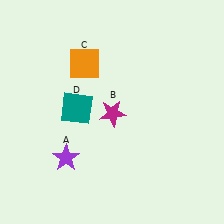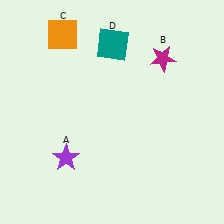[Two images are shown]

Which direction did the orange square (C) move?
The orange square (C) moved up.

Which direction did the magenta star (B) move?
The magenta star (B) moved up.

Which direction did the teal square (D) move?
The teal square (D) moved up.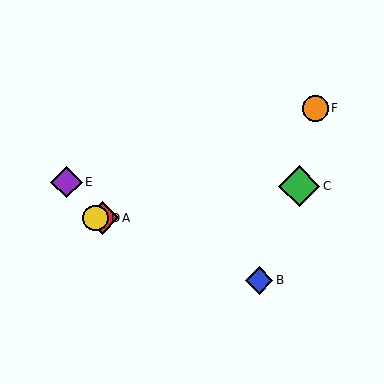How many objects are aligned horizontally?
2 objects (A, D) are aligned horizontally.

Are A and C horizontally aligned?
No, A is at y≈218 and C is at y≈186.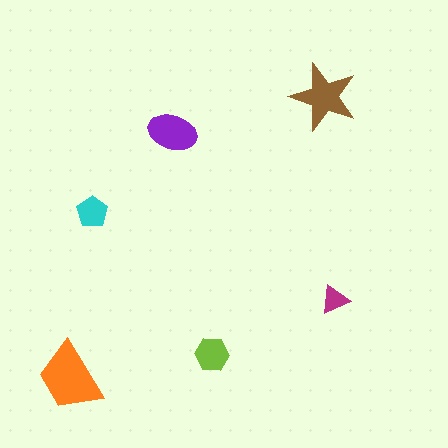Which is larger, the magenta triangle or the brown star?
The brown star.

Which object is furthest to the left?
The orange trapezoid is leftmost.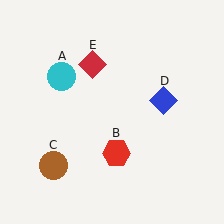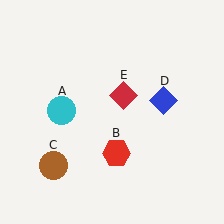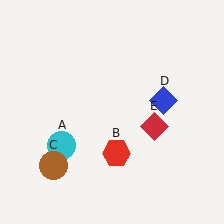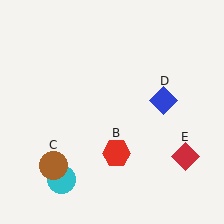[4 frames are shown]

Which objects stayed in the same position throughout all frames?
Red hexagon (object B) and brown circle (object C) and blue diamond (object D) remained stationary.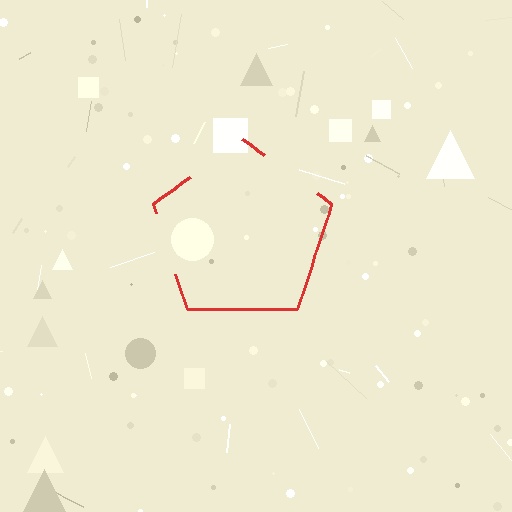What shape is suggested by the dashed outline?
The dashed outline suggests a pentagon.